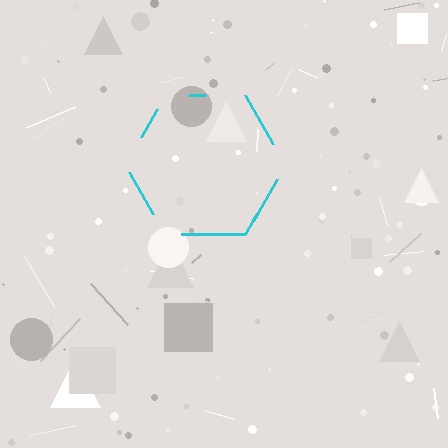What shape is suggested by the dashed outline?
The dashed outline suggests a hexagon.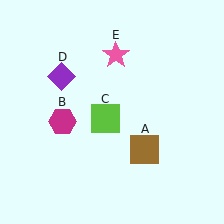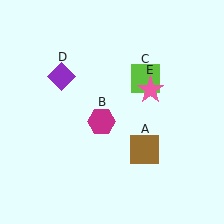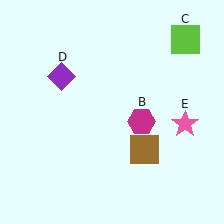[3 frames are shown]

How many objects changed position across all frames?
3 objects changed position: magenta hexagon (object B), lime square (object C), pink star (object E).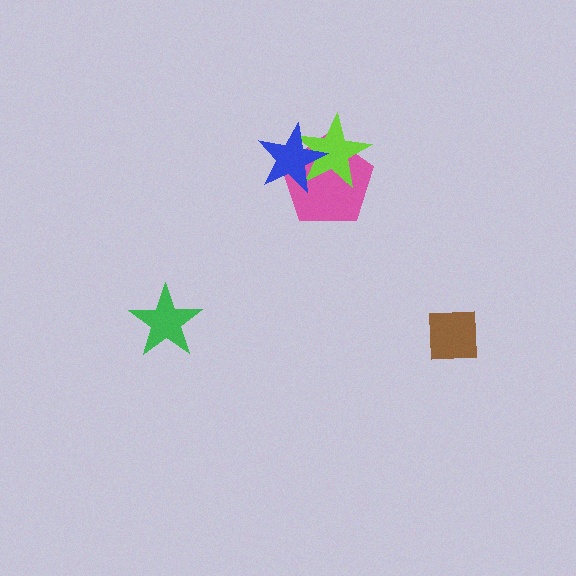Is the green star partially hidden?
No, no other shape covers it.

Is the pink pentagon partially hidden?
Yes, it is partially covered by another shape.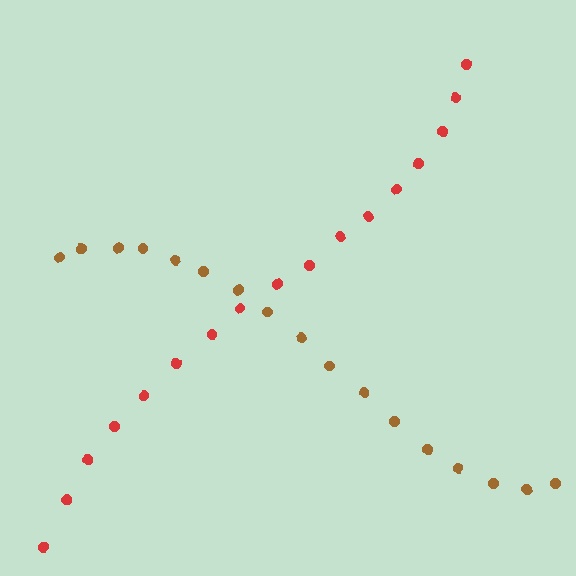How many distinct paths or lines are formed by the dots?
There are 2 distinct paths.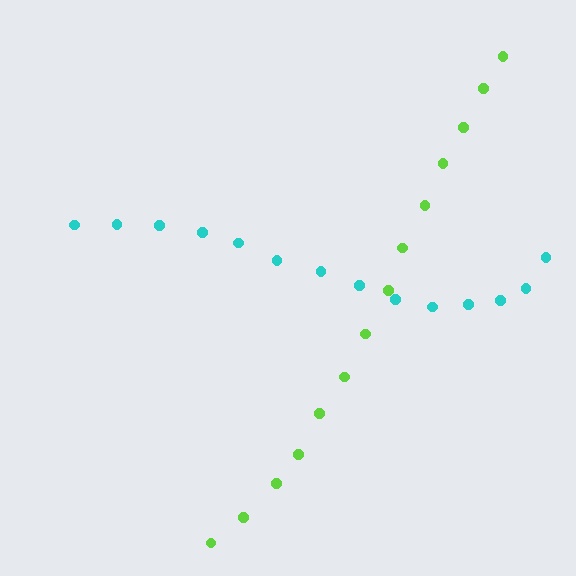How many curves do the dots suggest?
There are 2 distinct paths.